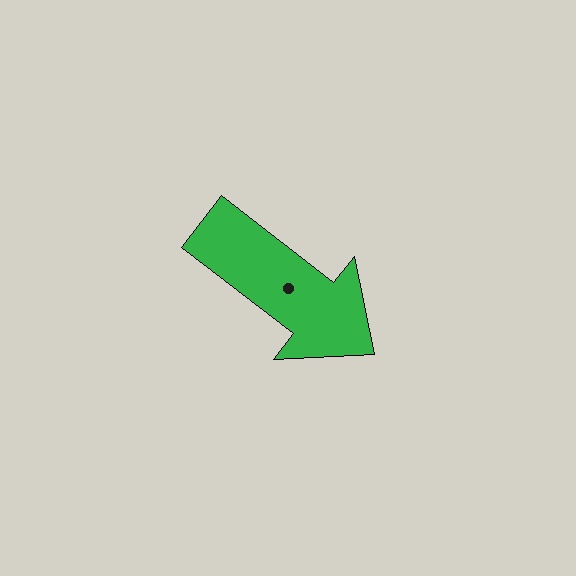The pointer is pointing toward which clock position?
Roughly 4 o'clock.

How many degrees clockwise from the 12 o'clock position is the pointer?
Approximately 128 degrees.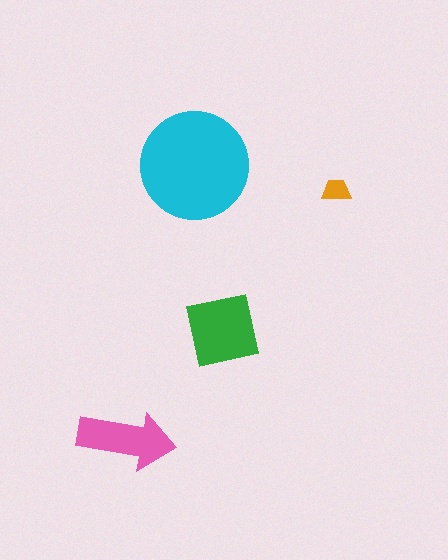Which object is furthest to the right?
The orange trapezoid is rightmost.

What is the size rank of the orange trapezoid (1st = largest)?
4th.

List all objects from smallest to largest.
The orange trapezoid, the pink arrow, the green square, the cyan circle.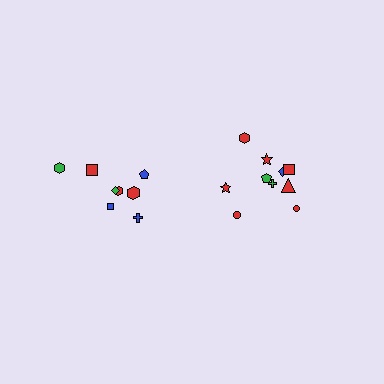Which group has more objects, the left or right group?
The right group.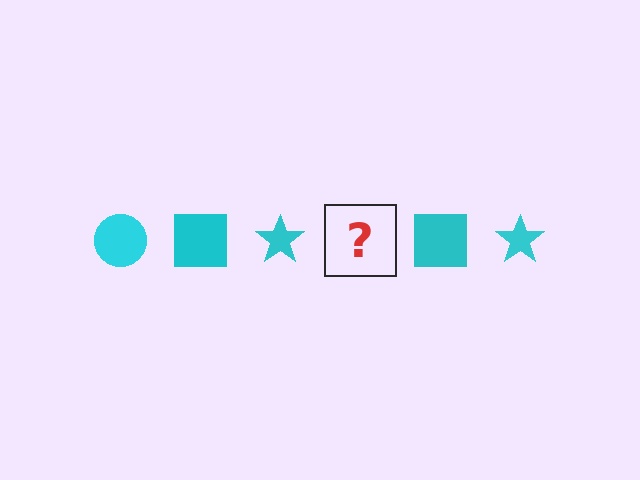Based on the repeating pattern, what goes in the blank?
The blank should be a cyan circle.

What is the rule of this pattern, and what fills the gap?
The rule is that the pattern cycles through circle, square, star shapes in cyan. The gap should be filled with a cyan circle.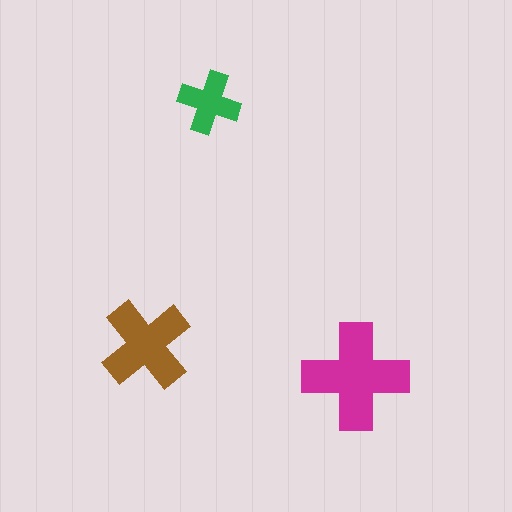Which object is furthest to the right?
The magenta cross is rightmost.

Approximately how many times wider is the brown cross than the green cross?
About 1.5 times wider.